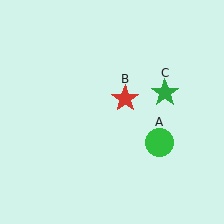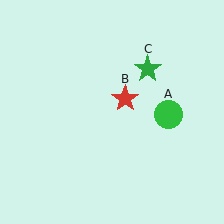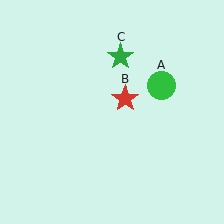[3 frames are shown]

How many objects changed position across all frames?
2 objects changed position: green circle (object A), green star (object C).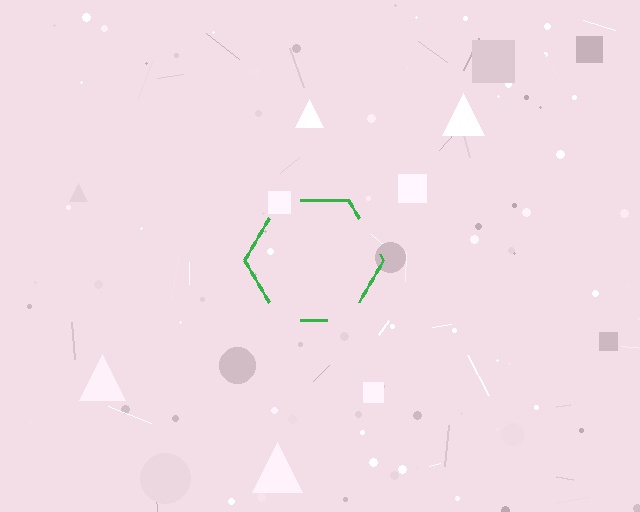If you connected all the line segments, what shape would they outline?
They would outline a hexagon.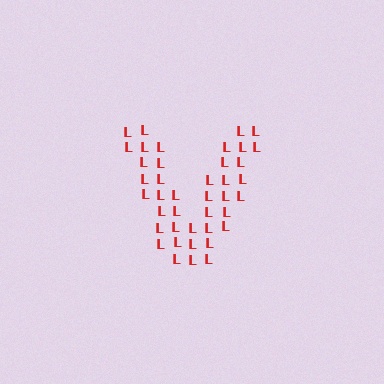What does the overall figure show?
The overall figure shows the letter V.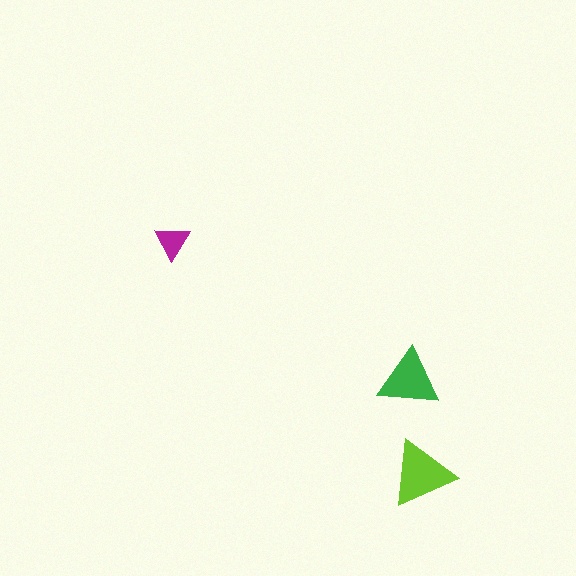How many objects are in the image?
There are 3 objects in the image.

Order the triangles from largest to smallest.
the lime one, the green one, the magenta one.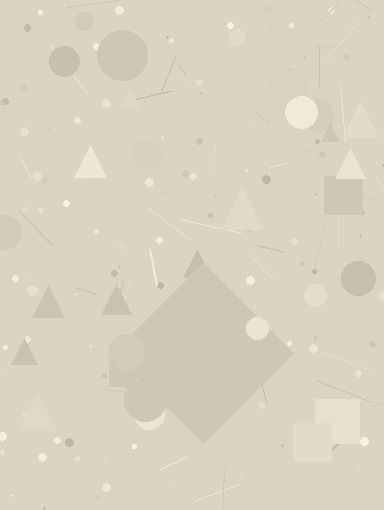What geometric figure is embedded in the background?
A diamond is embedded in the background.